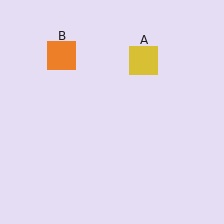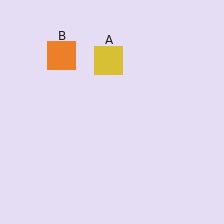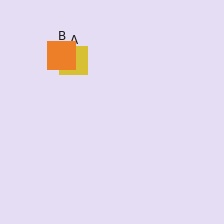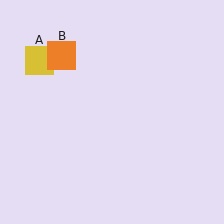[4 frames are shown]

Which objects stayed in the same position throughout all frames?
Orange square (object B) remained stationary.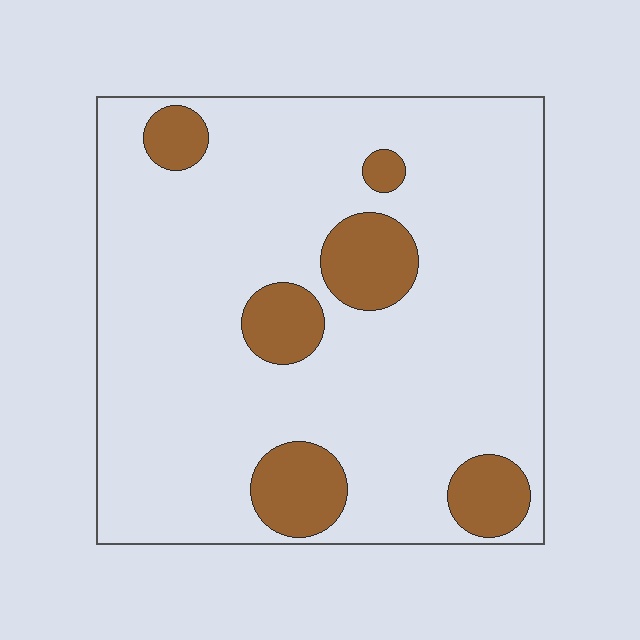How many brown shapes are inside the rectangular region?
6.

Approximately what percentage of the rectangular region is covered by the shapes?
Approximately 15%.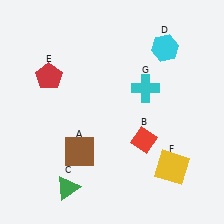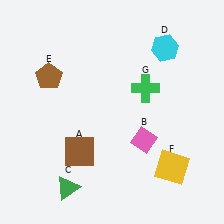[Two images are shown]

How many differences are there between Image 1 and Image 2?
There are 3 differences between the two images.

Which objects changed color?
B changed from red to pink. E changed from red to brown. G changed from cyan to green.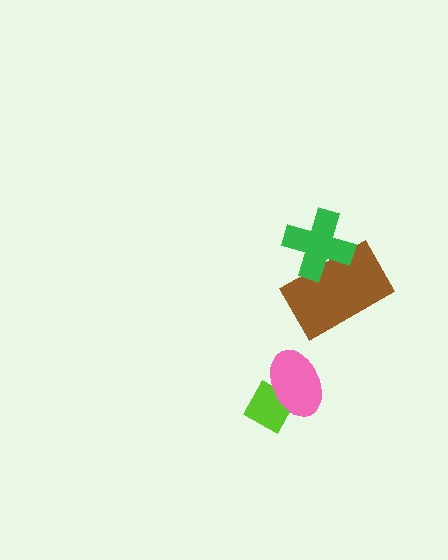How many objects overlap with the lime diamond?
1 object overlaps with the lime diamond.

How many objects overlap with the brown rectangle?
1 object overlaps with the brown rectangle.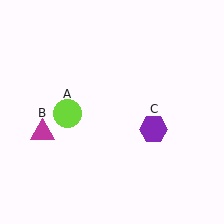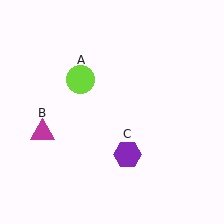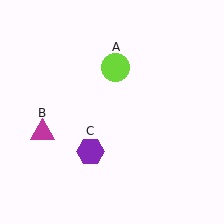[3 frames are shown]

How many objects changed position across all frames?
2 objects changed position: lime circle (object A), purple hexagon (object C).